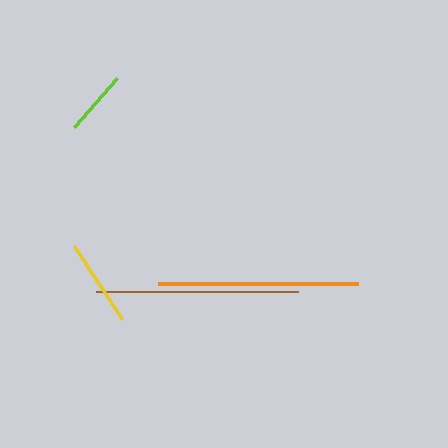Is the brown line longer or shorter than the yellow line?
The brown line is longer than the yellow line.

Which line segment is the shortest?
The lime line is the shortest at approximately 65 pixels.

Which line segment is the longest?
The brown line is the longest at approximately 201 pixels.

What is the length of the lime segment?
The lime segment is approximately 65 pixels long.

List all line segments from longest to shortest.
From longest to shortest: brown, orange, yellow, lime.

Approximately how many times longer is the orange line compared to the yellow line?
The orange line is approximately 2.3 times the length of the yellow line.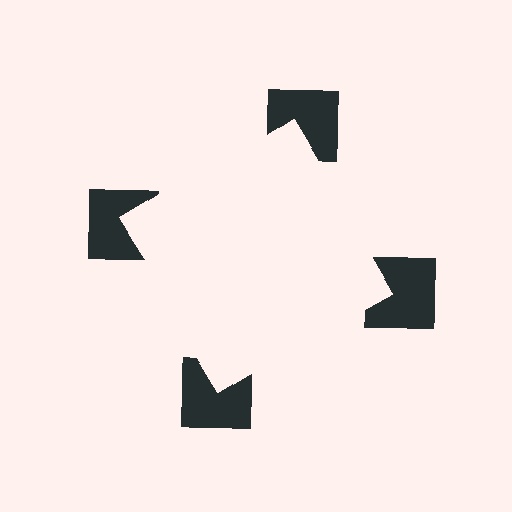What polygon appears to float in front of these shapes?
An illusory square — its edges are inferred from the aligned wedge cuts in the notched squares, not physically drawn.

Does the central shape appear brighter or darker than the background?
It typically appears slightly brighter than the background, even though no actual brightness change is drawn.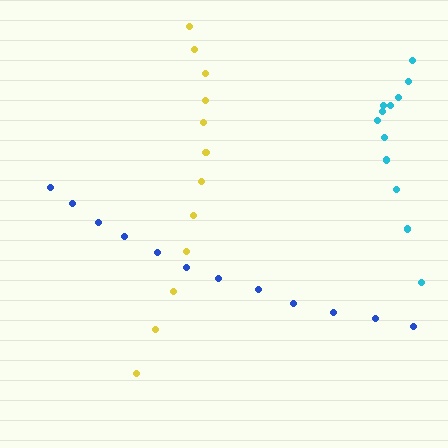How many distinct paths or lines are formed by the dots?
There are 3 distinct paths.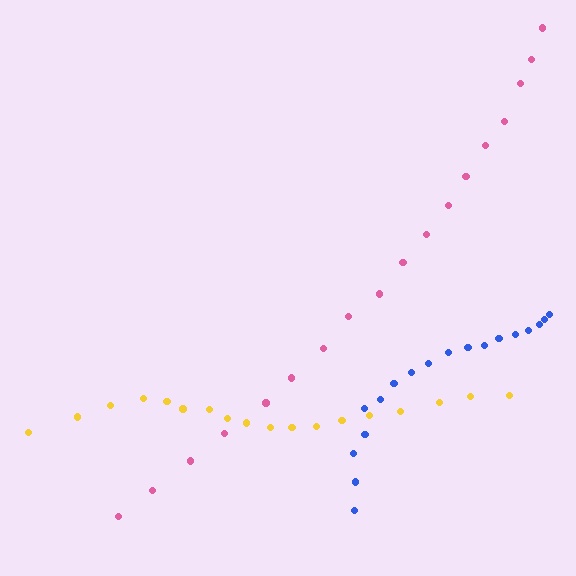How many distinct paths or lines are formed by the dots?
There are 3 distinct paths.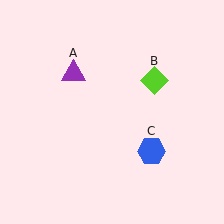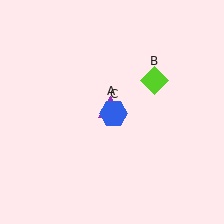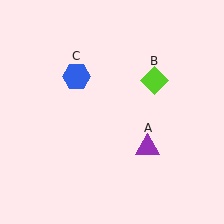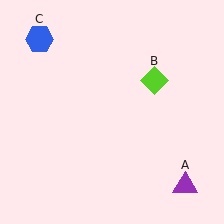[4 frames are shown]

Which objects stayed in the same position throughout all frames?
Lime diamond (object B) remained stationary.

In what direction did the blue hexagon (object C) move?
The blue hexagon (object C) moved up and to the left.